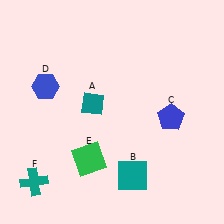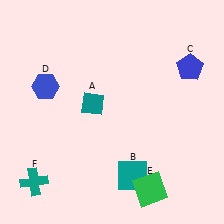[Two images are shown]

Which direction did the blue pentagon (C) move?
The blue pentagon (C) moved up.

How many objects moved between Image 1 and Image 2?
2 objects moved between the two images.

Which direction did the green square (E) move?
The green square (E) moved right.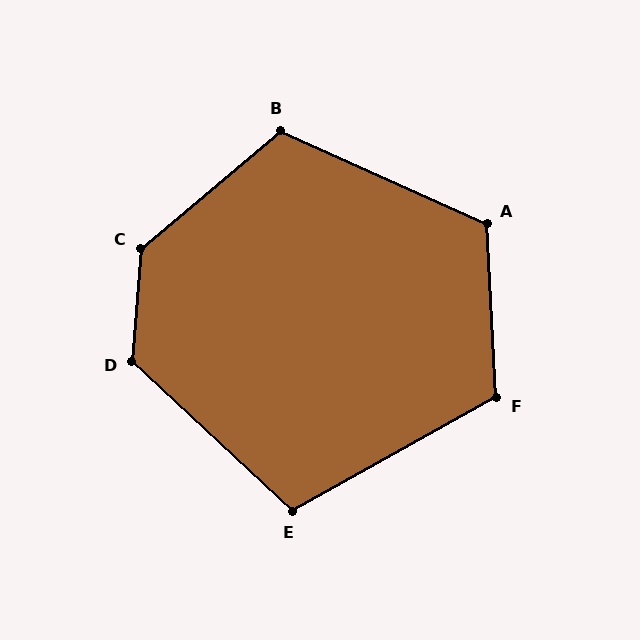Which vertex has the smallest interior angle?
E, at approximately 108 degrees.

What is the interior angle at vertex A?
Approximately 117 degrees (obtuse).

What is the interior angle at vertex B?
Approximately 116 degrees (obtuse).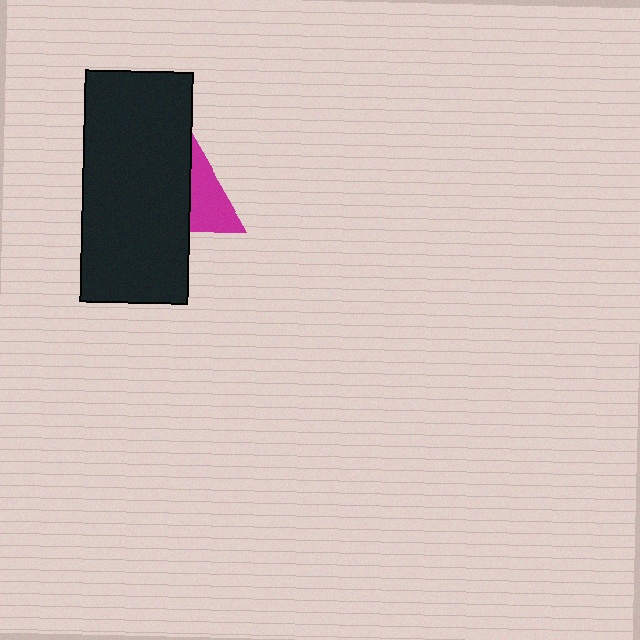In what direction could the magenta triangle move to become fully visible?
The magenta triangle could move right. That would shift it out from behind the black rectangle entirely.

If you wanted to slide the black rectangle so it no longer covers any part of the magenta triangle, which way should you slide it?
Slide it left — that is the most direct way to separate the two shapes.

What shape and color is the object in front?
The object in front is a black rectangle.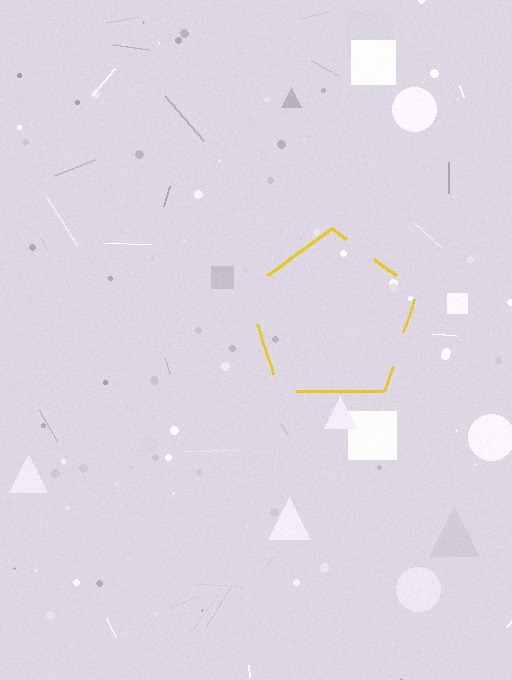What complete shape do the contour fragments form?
The contour fragments form a pentagon.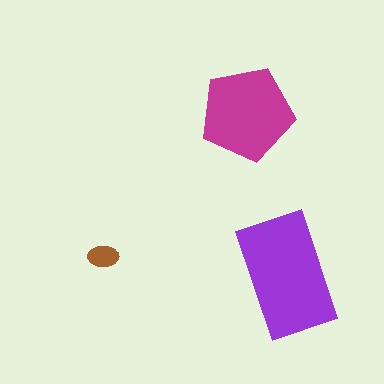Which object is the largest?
The purple rectangle.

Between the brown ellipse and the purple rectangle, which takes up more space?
The purple rectangle.